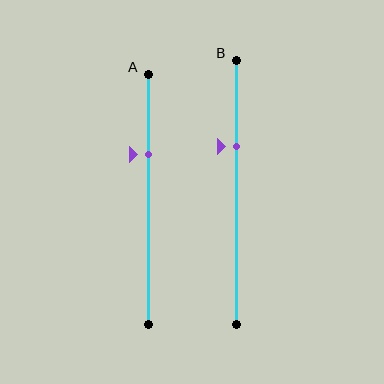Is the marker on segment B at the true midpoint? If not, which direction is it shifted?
No, the marker on segment B is shifted upward by about 17% of the segment length.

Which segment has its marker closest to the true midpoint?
Segment B has its marker closest to the true midpoint.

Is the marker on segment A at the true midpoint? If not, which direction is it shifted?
No, the marker on segment A is shifted upward by about 18% of the segment length.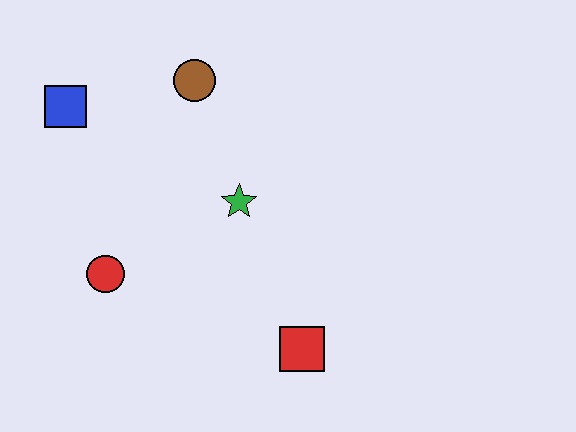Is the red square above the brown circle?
No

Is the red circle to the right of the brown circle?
No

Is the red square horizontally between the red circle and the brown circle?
No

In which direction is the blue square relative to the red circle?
The blue square is above the red circle.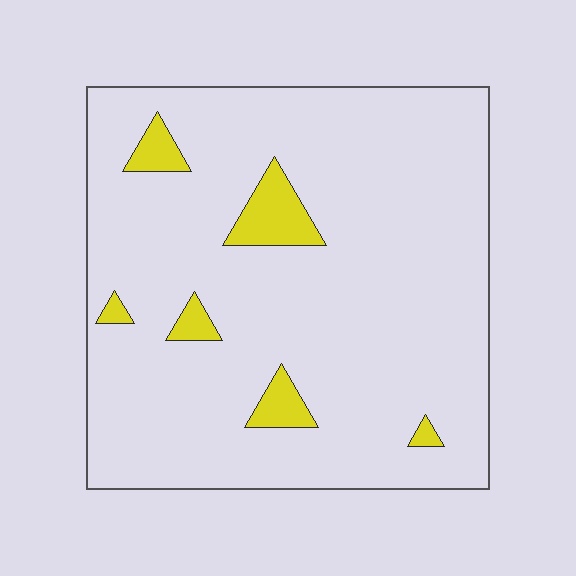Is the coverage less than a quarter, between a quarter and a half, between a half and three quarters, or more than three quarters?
Less than a quarter.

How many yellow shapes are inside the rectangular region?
6.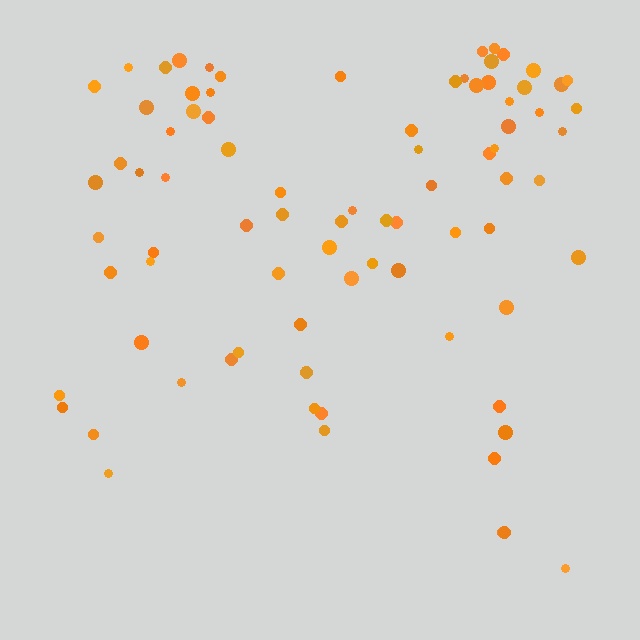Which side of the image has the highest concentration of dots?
The top.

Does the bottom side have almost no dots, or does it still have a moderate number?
Still a moderate number, just noticeably fewer than the top.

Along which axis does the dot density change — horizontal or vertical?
Vertical.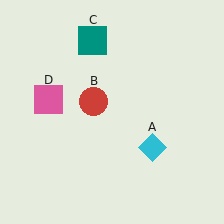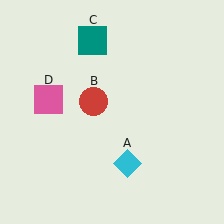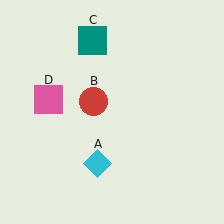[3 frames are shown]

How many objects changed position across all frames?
1 object changed position: cyan diamond (object A).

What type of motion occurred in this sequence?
The cyan diamond (object A) rotated clockwise around the center of the scene.